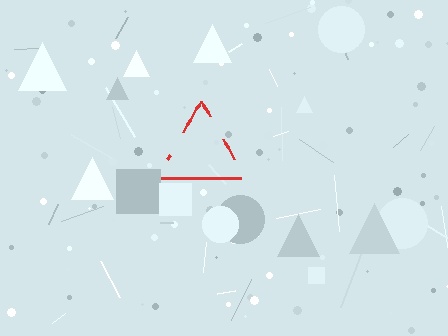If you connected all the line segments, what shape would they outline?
They would outline a triangle.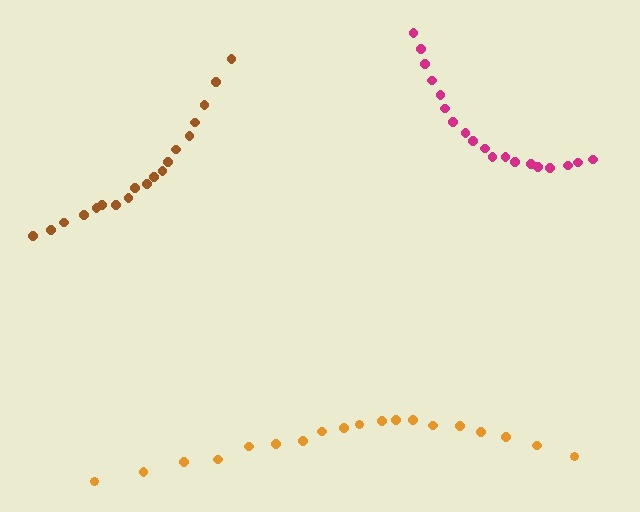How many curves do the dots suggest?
There are 3 distinct paths.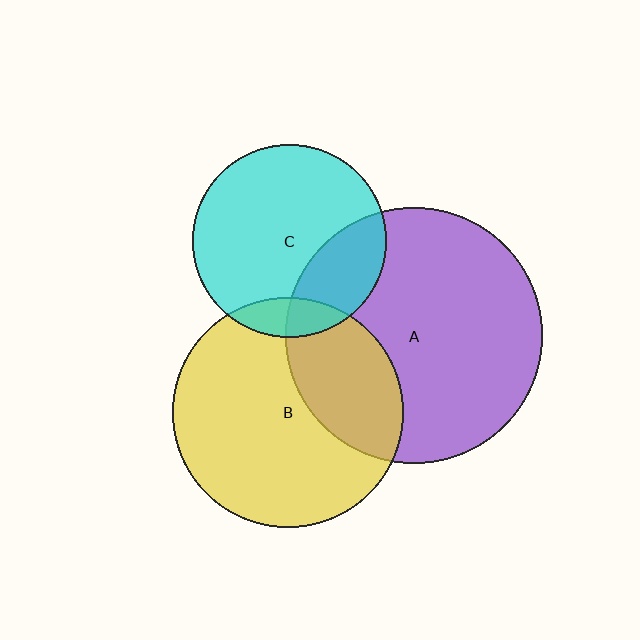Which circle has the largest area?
Circle A (purple).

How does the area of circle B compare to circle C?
Approximately 1.4 times.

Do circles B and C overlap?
Yes.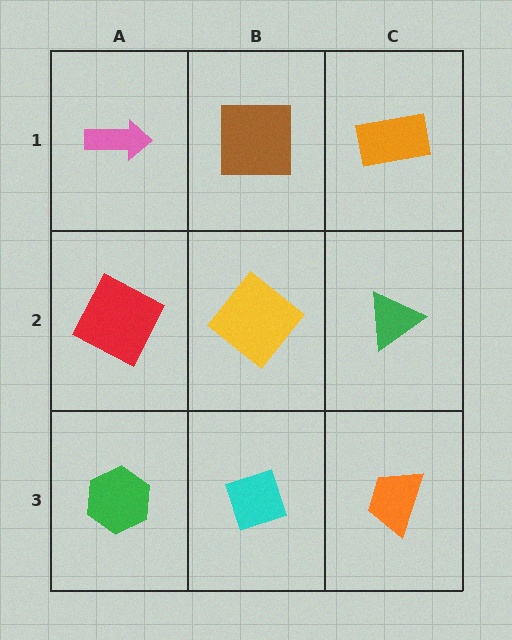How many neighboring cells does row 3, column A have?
2.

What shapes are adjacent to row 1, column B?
A yellow diamond (row 2, column B), a pink arrow (row 1, column A), an orange rectangle (row 1, column C).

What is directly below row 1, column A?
A red square.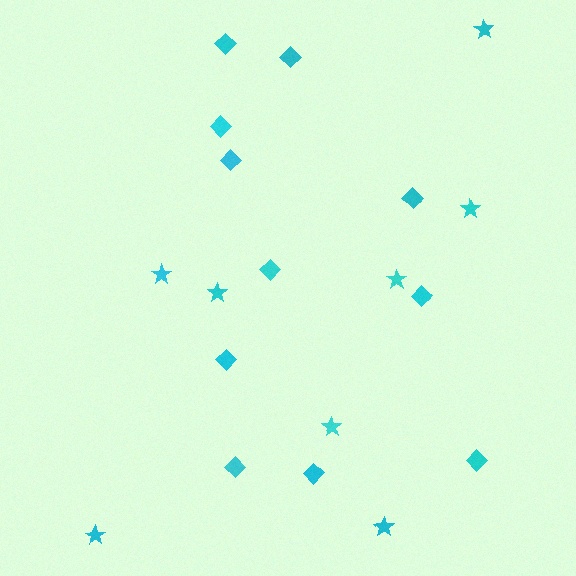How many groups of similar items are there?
There are 2 groups: one group of diamonds (11) and one group of stars (8).